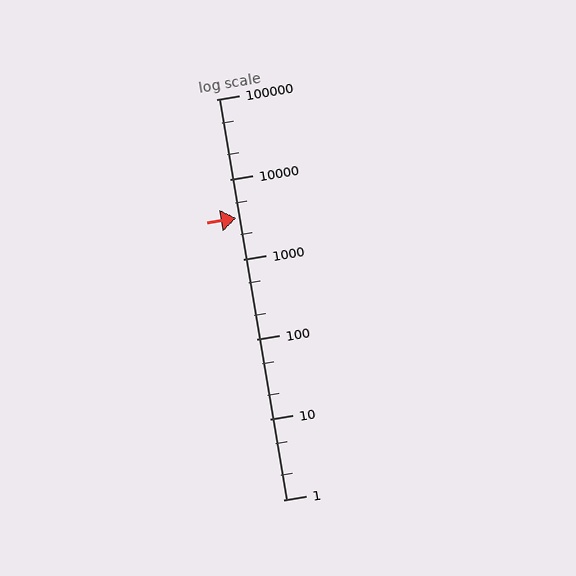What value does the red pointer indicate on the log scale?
The pointer indicates approximately 3300.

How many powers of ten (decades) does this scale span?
The scale spans 5 decades, from 1 to 100000.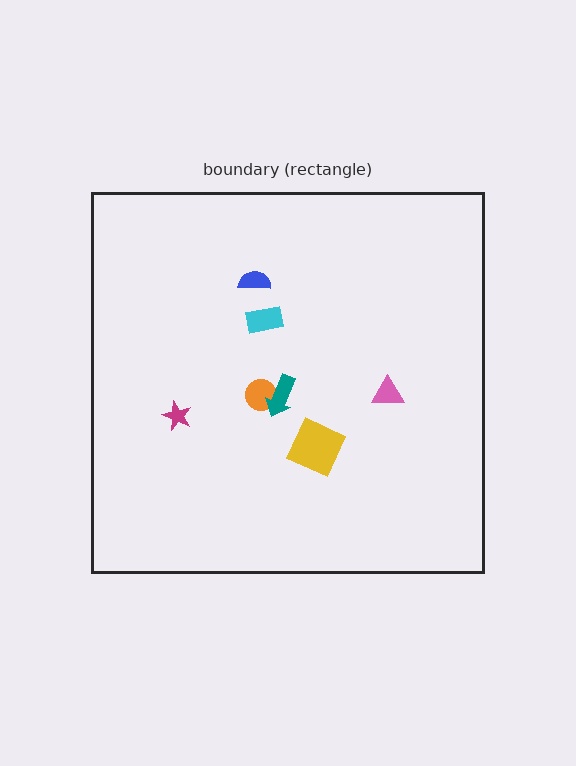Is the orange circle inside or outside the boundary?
Inside.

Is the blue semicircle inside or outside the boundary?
Inside.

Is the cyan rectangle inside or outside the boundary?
Inside.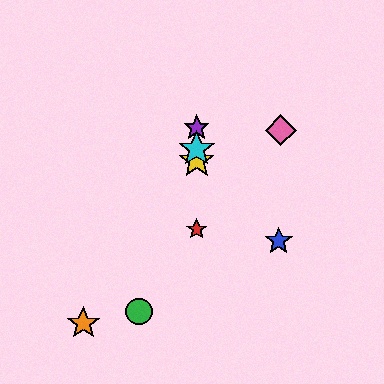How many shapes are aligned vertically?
4 shapes (the red star, the yellow star, the purple star, the cyan star) are aligned vertically.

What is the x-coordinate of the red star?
The red star is at x≈197.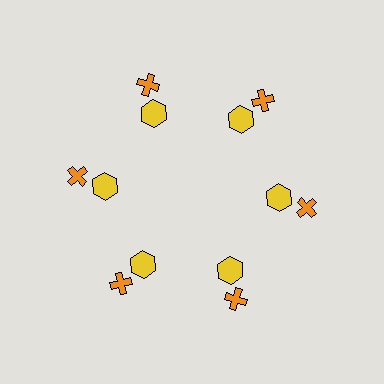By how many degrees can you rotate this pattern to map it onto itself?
The pattern maps onto itself every 60 degrees of rotation.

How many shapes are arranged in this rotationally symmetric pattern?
There are 12 shapes, arranged in 6 groups of 2.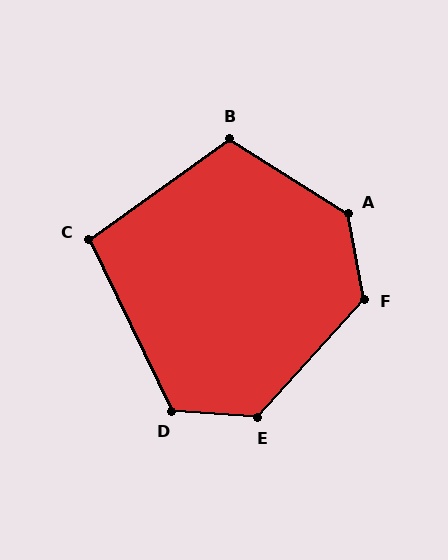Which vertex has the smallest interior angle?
C, at approximately 100 degrees.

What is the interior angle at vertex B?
Approximately 112 degrees (obtuse).